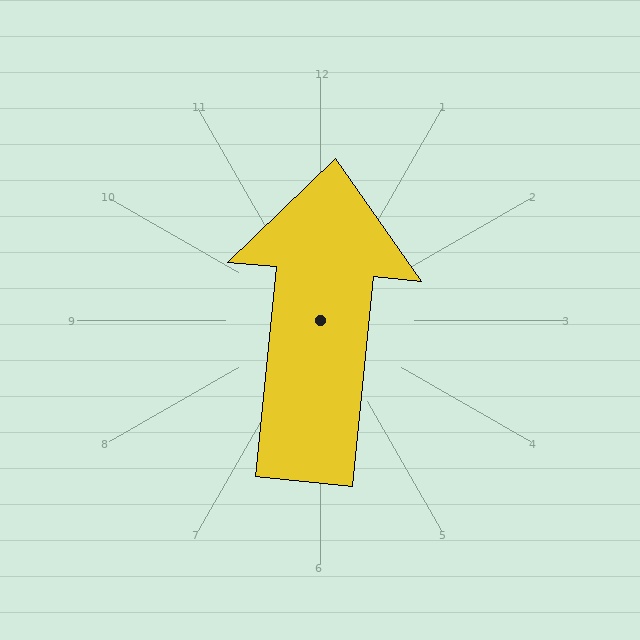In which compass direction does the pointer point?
North.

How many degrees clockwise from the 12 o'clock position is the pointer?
Approximately 6 degrees.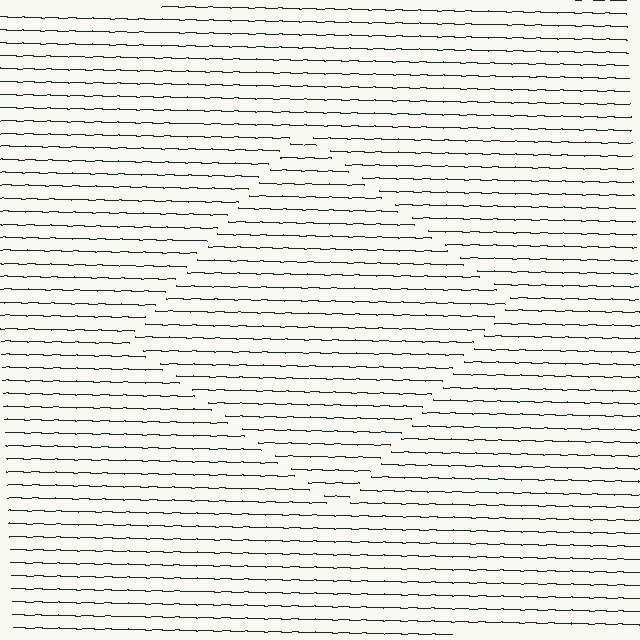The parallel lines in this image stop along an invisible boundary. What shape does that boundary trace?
An illusory square. The interior of the shape contains the same grating, shifted by half a period — the contour is defined by the phase discontinuity where line-ends from the inner and outer gratings abut.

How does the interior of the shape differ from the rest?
The interior of the shape contains the same grating, shifted by half a period — the contour is defined by the phase discontinuity where line-ends from the inner and outer gratings abut.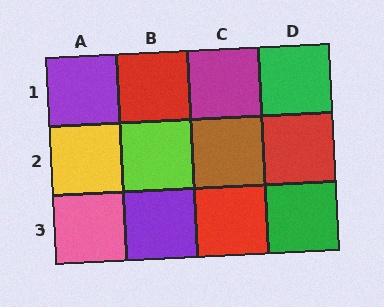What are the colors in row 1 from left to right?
Purple, red, magenta, green.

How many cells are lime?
1 cell is lime.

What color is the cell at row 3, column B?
Purple.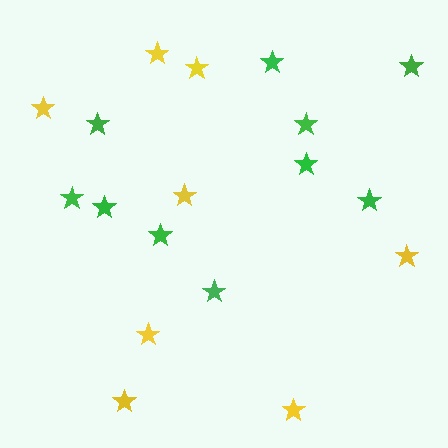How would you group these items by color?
There are 2 groups: one group of yellow stars (8) and one group of green stars (10).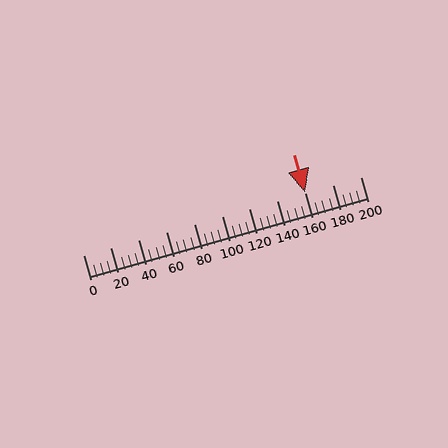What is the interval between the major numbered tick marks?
The major tick marks are spaced 20 units apart.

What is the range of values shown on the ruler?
The ruler shows values from 0 to 200.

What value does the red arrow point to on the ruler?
The red arrow points to approximately 160.